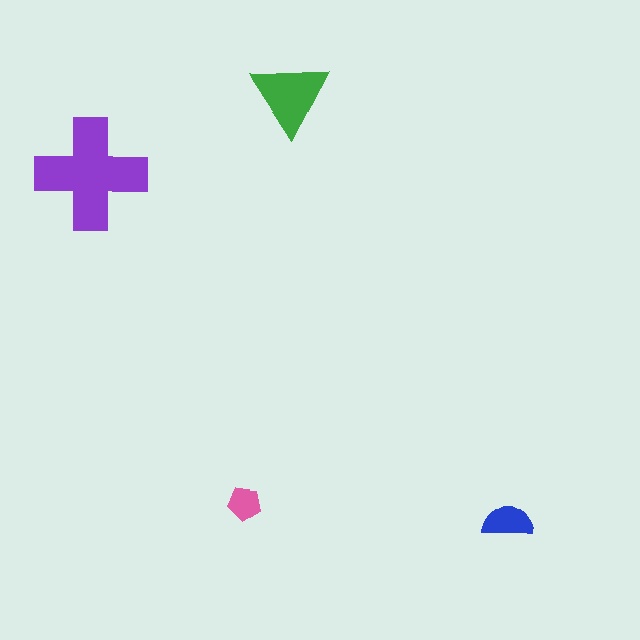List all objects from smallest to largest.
The pink pentagon, the blue semicircle, the green triangle, the purple cross.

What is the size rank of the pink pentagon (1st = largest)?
4th.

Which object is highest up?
The green triangle is topmost.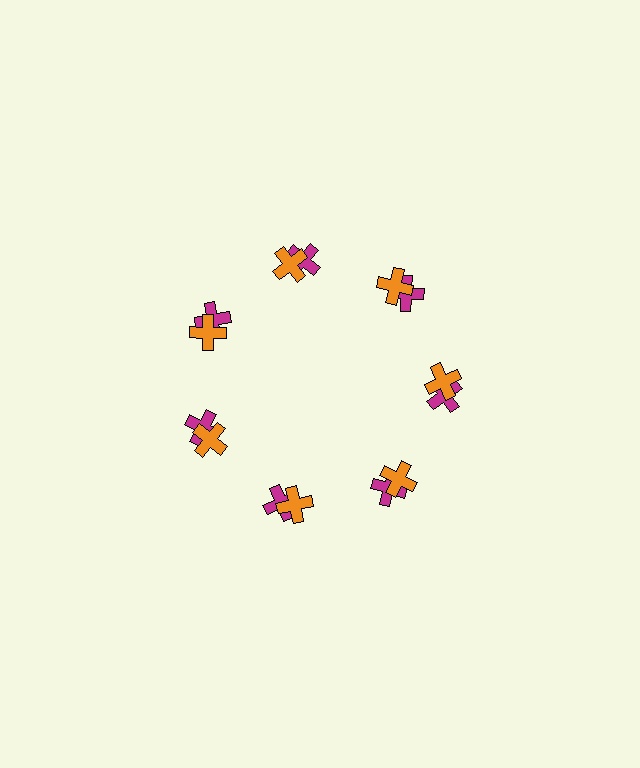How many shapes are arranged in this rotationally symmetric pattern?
There are 14 shapes, arranged in 7 groups of 2.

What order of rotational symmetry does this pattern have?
This pattern has 7-fold rotational symmetry.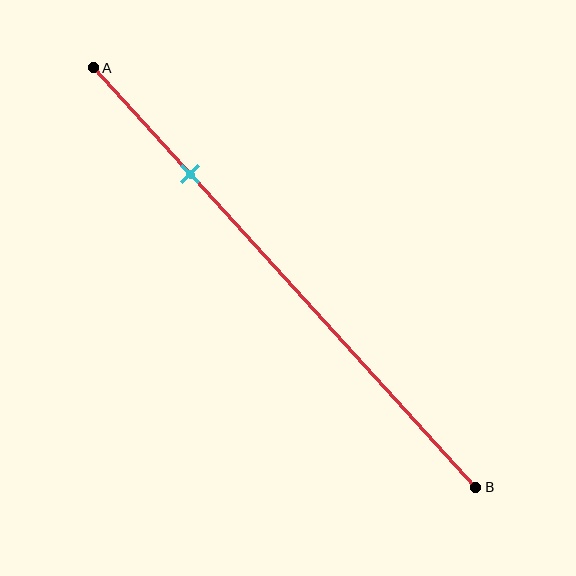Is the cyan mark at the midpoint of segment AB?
No, the mark is at about 25% from A, not at the 50% midpoint.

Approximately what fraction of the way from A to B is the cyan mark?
The cyan mark is approximately 25% of the way from A to B.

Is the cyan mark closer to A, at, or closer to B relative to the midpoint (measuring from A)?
The cyan mark is closer to point A than the midpoint of segment AB.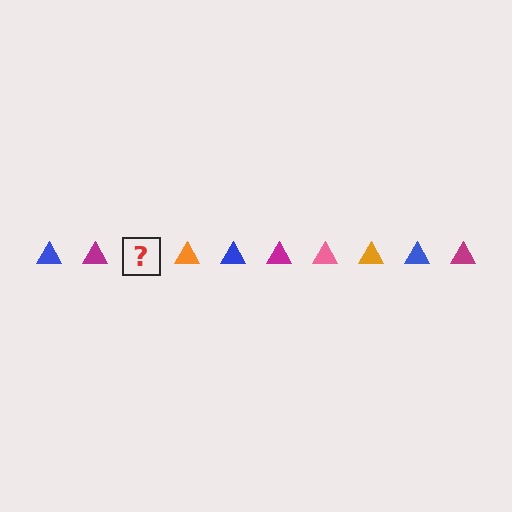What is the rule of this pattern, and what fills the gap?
The rule is that the pattern cycles through blue, magenta, pink, orange triangles. The gap should be filled with a pink triangle.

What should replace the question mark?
The question mark should be replaced with a pink triangle.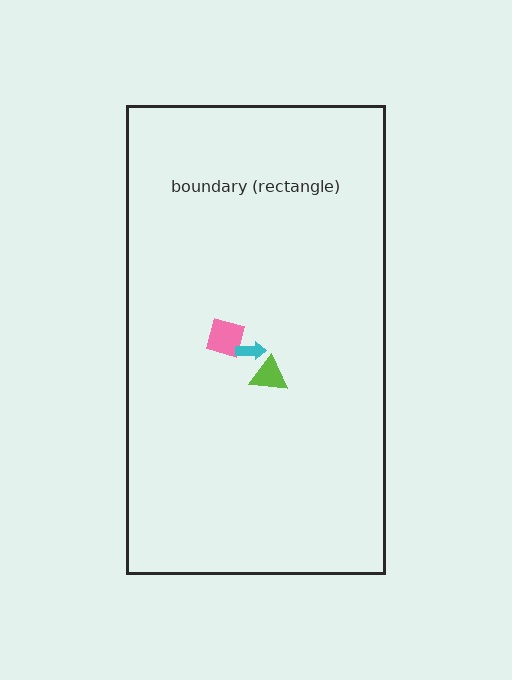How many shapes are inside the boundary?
3 inside, 0 outside.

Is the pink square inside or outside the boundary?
Inside.